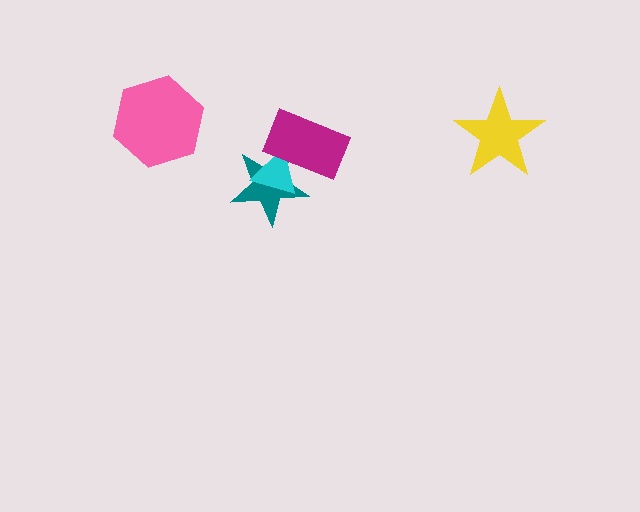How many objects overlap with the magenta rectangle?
2 objects overlap with the magenta rectangle.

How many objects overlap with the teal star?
2 objects overlap with the teal star.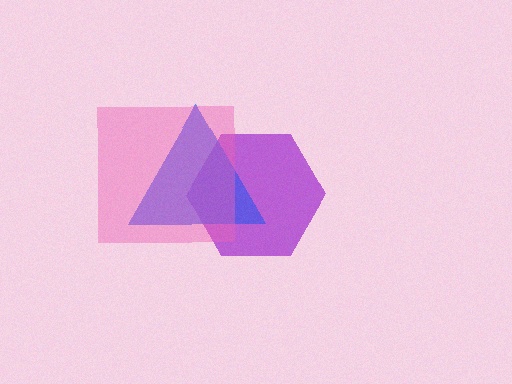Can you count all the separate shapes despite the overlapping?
Yes, there are 3 separate shapes.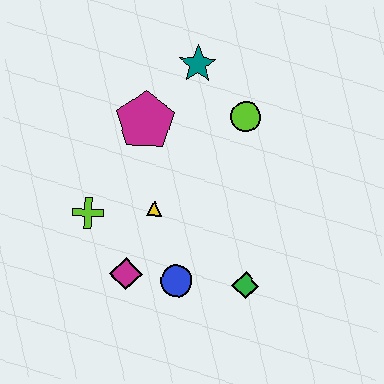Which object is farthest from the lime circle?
The magenta diamond is farthest from the lime circle.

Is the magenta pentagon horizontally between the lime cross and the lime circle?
Yes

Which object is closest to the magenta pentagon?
The teal star is closest to the magenta pentagon.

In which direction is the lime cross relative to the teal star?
The lime cross is below the teal star.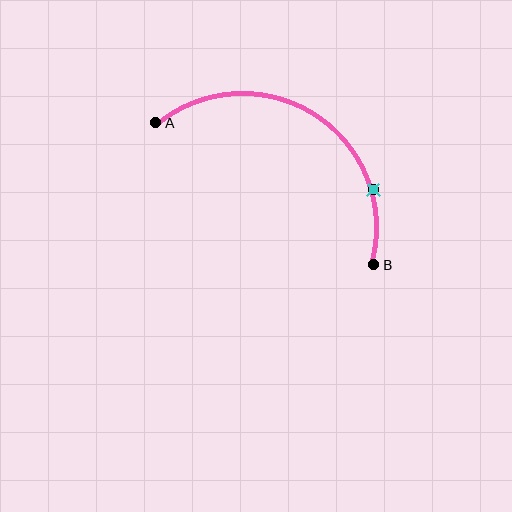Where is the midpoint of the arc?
The arc midpoint is the point on the curve farthest from the straight line joining A and B. It sits above that line.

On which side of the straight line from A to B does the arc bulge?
The arc bulges above the straight line connecting A and B.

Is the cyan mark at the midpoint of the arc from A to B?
No. The cyan mark lies on the arc but is closer to endpoint B. The arc midpoint would be at the point on the curve equidistant along the arc from both A and B.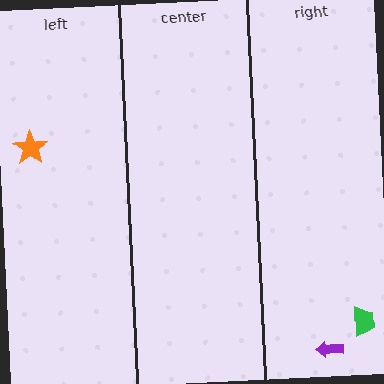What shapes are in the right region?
The green trapezoid, the purple arrow.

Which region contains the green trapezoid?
The right region.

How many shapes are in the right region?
2.